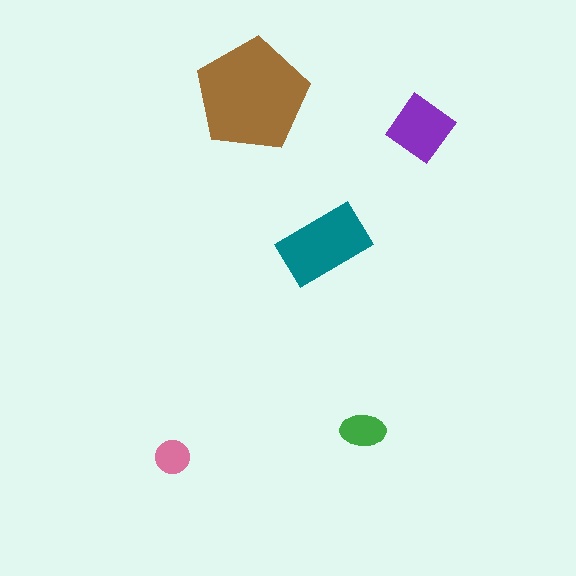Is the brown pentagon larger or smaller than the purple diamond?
Larger.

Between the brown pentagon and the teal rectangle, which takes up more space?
The brown pentagon.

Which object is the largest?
The brown pentagon.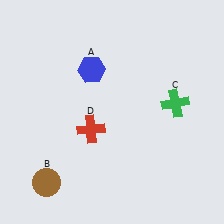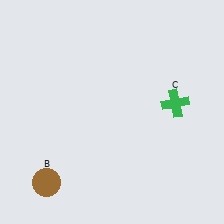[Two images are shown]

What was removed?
The blue hexagon (A), the red cross (D) were removed in Image 2.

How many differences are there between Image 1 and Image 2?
There are 2 differences between the two images.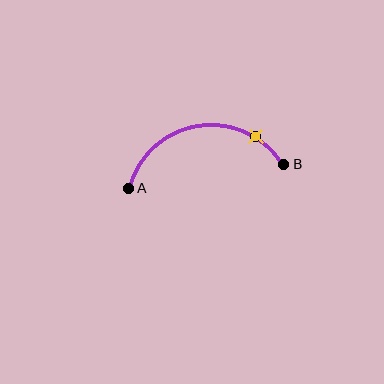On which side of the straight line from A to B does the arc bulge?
The arc bulges above the straight line connecting A and B.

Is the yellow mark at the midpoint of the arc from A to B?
No. The yellow mark lies on the arc but is closer to endpoint B. The arc midpoint would be at the point on the curve equidistant along the arc from both A and B.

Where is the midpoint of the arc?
The arc midpoint is the point on the curve farthest from the straight line joining A and B. It sits above that line.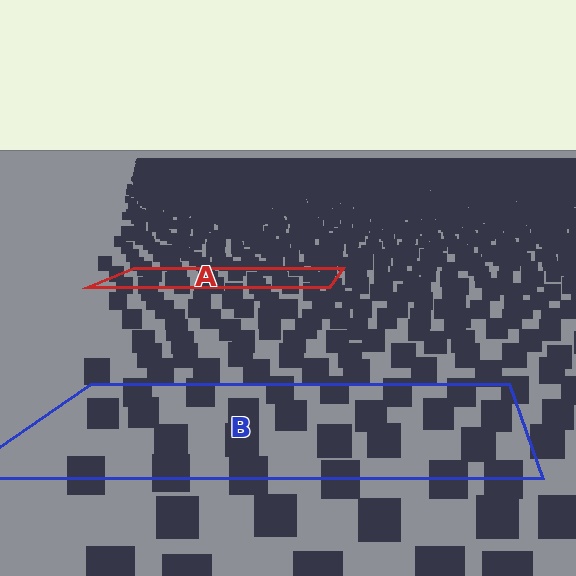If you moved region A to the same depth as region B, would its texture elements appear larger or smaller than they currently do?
They would appear larger. At a closer depth, the same texture elements are projected at a bigger on-screen size.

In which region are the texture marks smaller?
The texture marks are smaller in region A, because it is farther away.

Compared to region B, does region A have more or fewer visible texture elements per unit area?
Region A has more texture elements per unit area — they are packed more densely because it is farther away.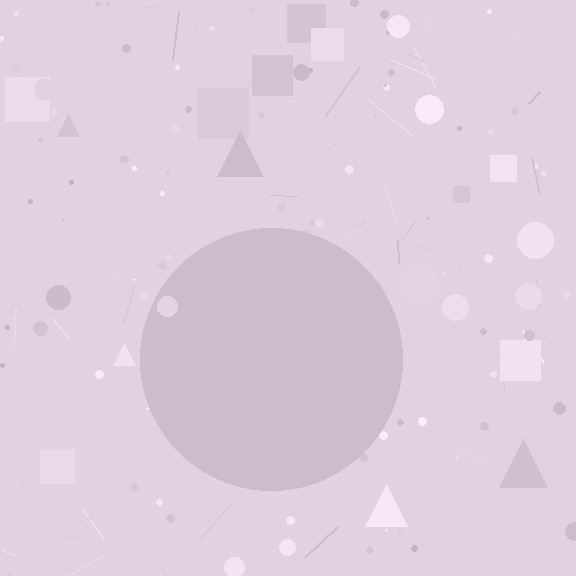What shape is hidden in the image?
A circle is hidden in the image.